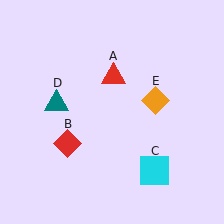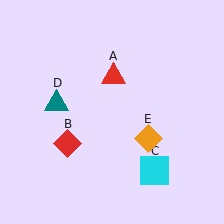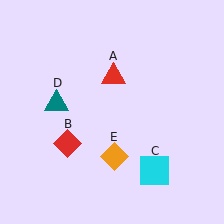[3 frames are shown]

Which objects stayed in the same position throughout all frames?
Red triangle (object A) and red diamond (object B) and cyan square (object C) and teal triangle (object D) remained stationary.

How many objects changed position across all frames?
1 object changed position: orange diamond (object E).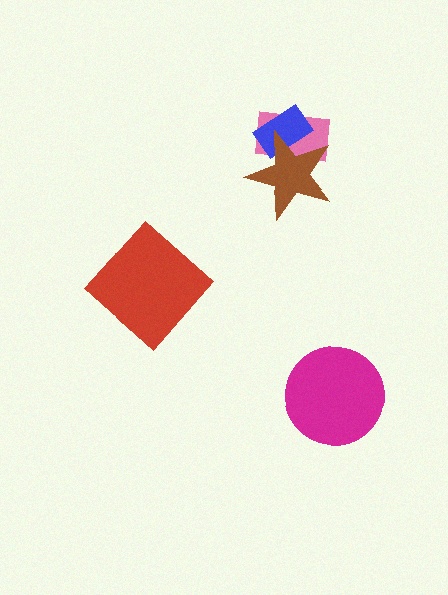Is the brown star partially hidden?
No, no other shape covers it.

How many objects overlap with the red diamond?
0 objects overlap with the red diamond.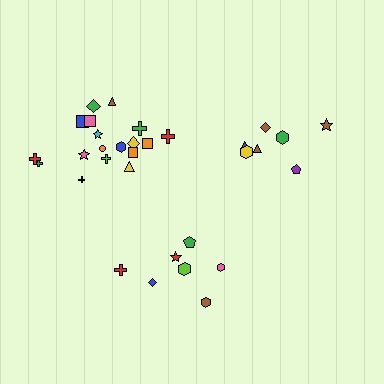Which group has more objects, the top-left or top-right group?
The top-left group.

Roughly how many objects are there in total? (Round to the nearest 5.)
Roughly 30 objects in total.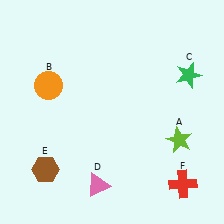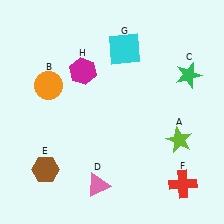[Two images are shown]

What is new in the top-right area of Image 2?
A cyan square (G) was added in the top-right area of Image 2.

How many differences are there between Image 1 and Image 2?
There are 2 differences between the two images.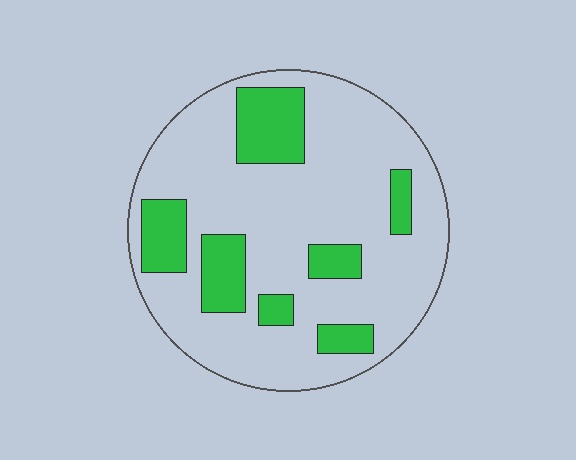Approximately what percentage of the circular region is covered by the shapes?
Approximately 25%.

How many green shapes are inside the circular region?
7.